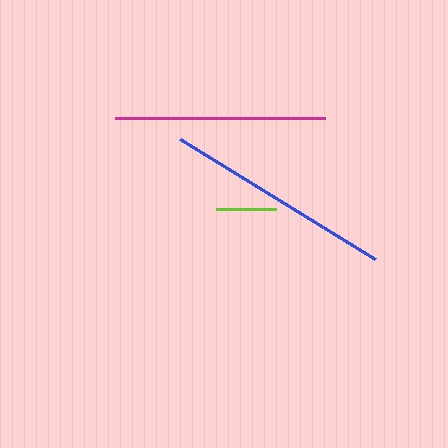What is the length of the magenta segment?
The magenta segment is approximately 210 pixels long.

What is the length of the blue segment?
The blue segment is approximately 228 pixels long.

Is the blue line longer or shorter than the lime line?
The blue line is longer than the lime line.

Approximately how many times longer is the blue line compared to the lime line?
The blue line is approximately 3.8 times the length of the lime line.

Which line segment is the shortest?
The lime line is the shortest at approximately 61 pixels.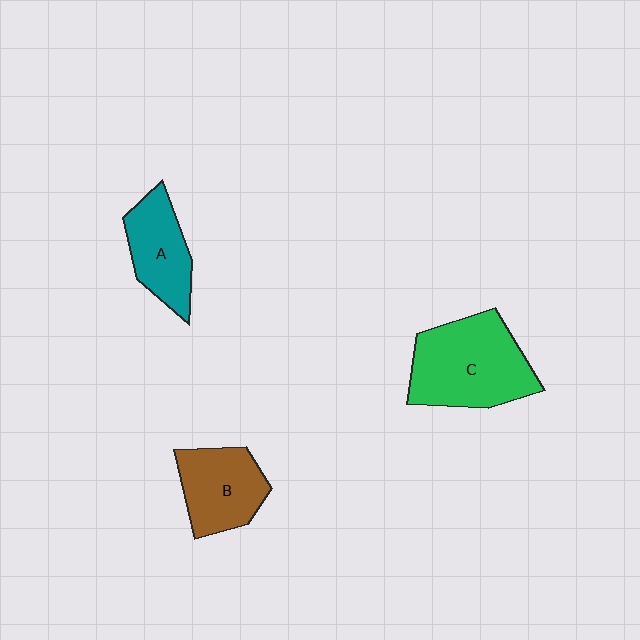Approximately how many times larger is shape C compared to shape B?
Approximately 1.5 times.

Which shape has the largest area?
Shape C (green).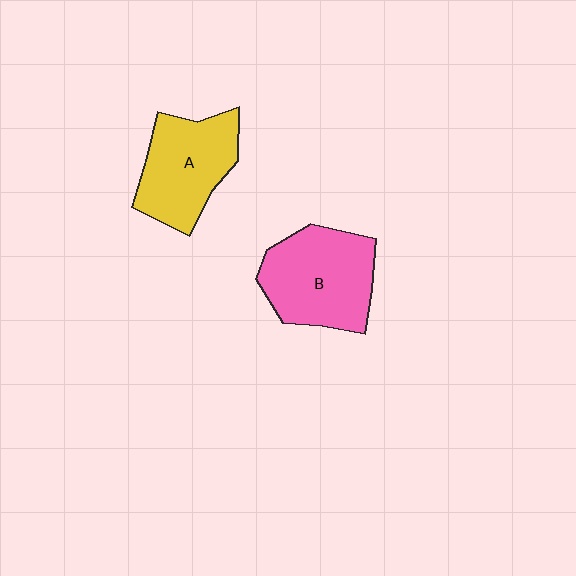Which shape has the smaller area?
Shape A (yellow).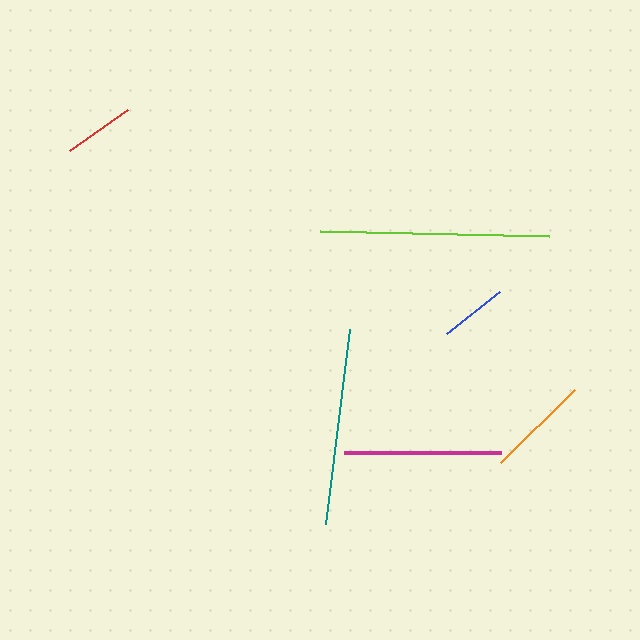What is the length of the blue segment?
The blue segment is approximately 67 pixels long.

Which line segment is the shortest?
The blue line is the shortest at approximately 67 pixels.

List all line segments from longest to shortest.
From longest to shortest: lime, teal, magenta, orange, red, blue.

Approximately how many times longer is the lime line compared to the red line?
The lime line is approximately 3.2 times the length of the red line.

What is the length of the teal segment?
The teal segment is approximately 197 pixels long.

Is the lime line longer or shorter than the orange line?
The lime line is longer than the orange line.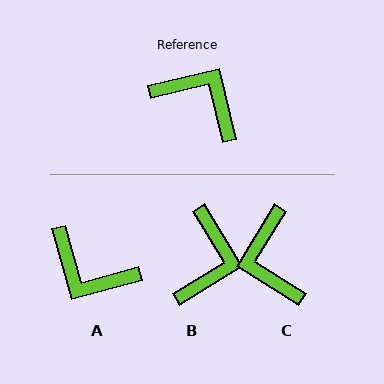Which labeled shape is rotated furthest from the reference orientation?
A, about 178 degrees away.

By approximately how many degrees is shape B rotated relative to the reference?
Approximately 72 degrees clockwise.